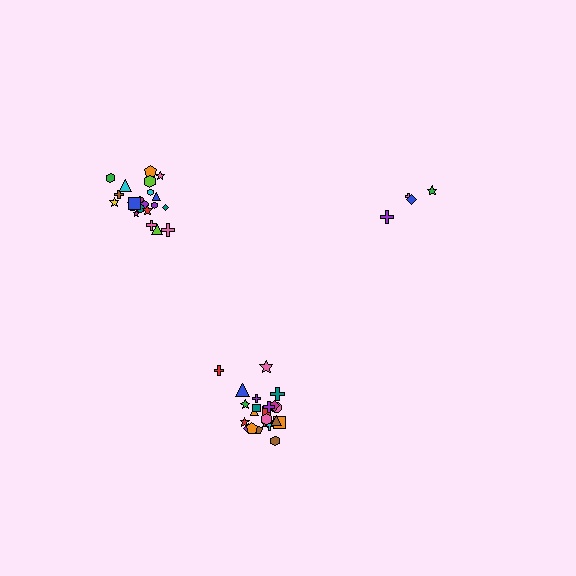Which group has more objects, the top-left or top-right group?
The top-left group.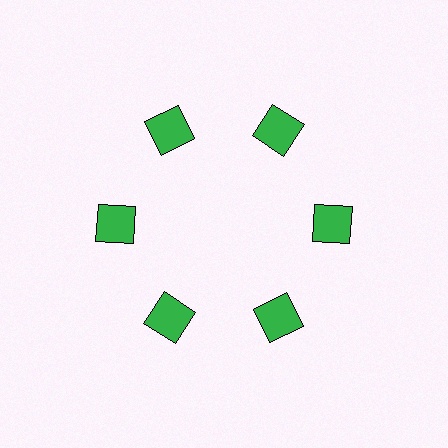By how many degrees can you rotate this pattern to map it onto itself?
The pattern maps onto itself every 60 degrees of rotation.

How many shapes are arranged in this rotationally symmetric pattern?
There are 6 shapes, arranged in 6 groups of 1.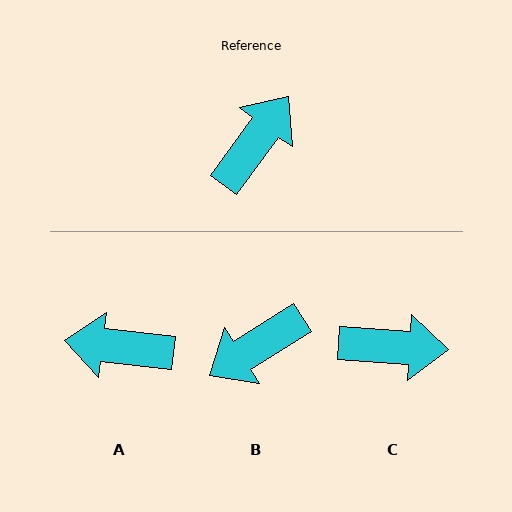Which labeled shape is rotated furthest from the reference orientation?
B, about 158 degrees away.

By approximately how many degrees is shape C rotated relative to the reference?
Approximately 57 degrees clockwise.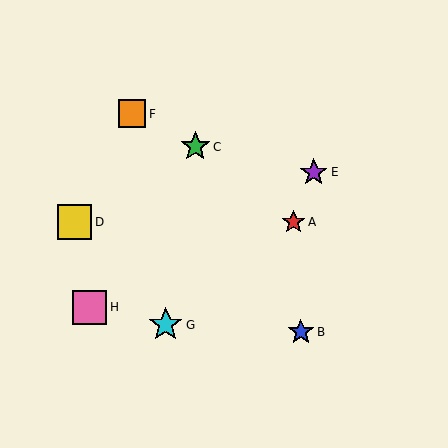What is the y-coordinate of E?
Object E is at y≈172.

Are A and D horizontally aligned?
Yes, both are at y≈222.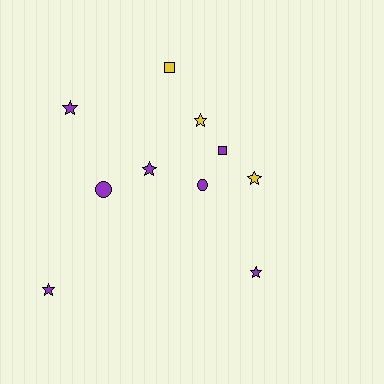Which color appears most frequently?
Purple, with 7 objects.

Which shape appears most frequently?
Star, with 6 objects.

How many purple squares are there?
There is 1 purple square.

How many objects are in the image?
There are 10 objects.